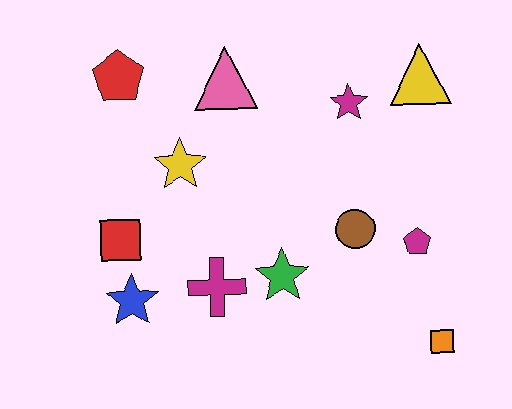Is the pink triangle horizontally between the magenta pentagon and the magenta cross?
Yes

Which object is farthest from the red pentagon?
The orange square is farthest from the red pentagon.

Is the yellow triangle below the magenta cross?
No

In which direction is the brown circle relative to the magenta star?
The brown circle is below the magenta star.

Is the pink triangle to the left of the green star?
Yes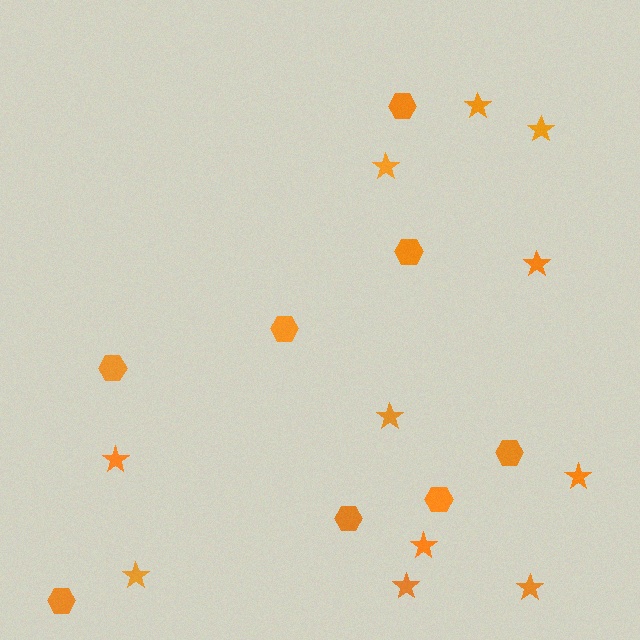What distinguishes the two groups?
There are 2 groups: one group of stars (11) and one group of hexagons (8).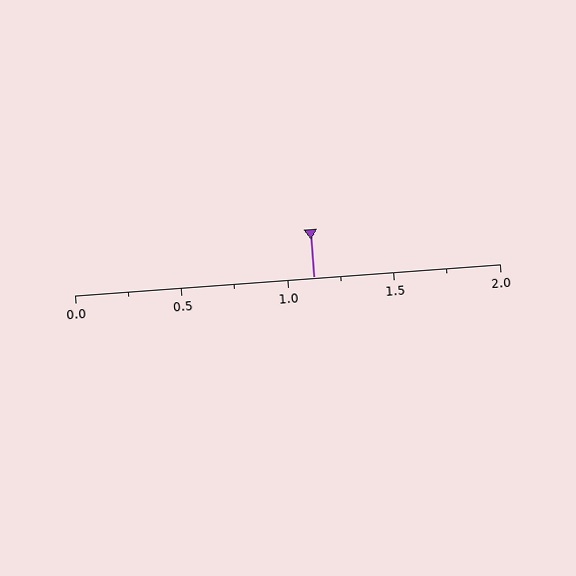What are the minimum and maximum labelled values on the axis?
The axis runs from 0.0 to 2.0.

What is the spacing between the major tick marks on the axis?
The major ticks are spaced 0.5 apart.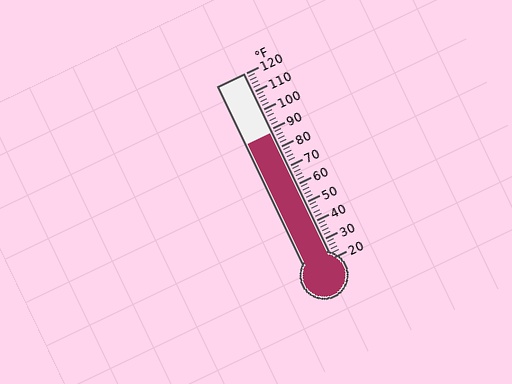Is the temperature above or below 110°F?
The temperature is below 110°F.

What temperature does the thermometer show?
The thermometer shows approximately 88°F.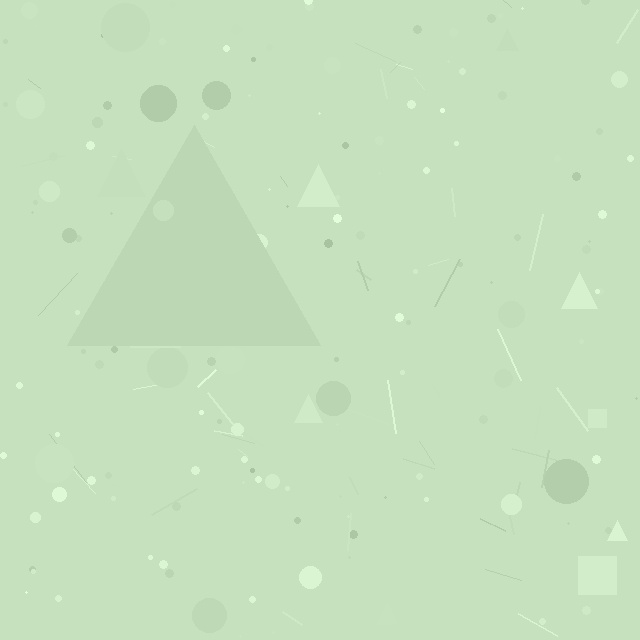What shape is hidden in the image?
A triangle is hidden in the image.